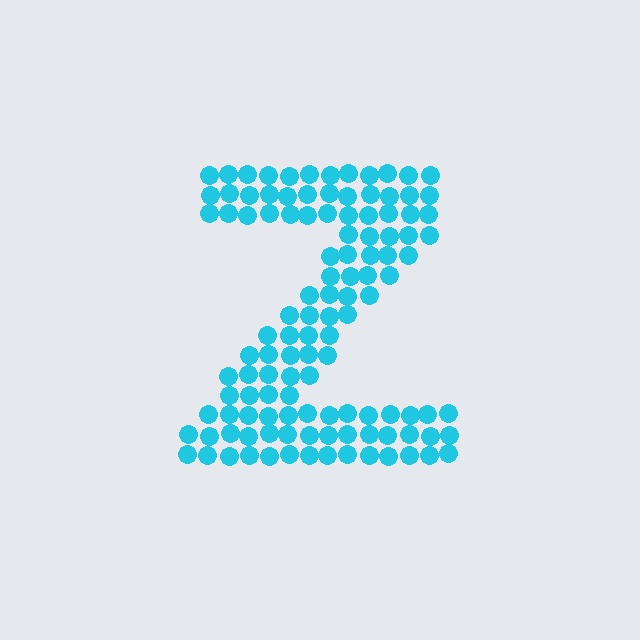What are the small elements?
The small elements are circles.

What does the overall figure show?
The overall figure shows the letter Z.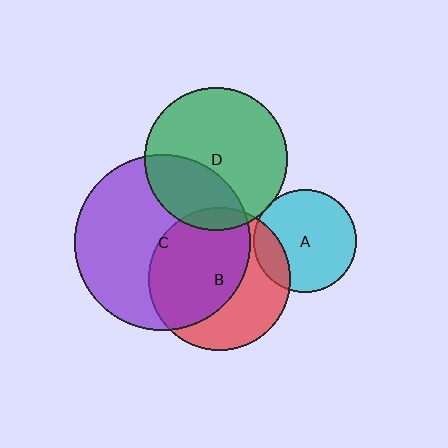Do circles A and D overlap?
Yes.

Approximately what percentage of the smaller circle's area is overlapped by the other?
Approximately 5%.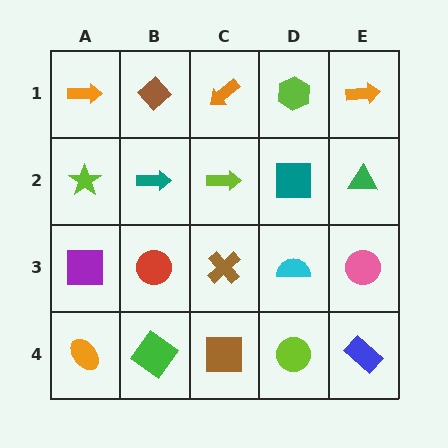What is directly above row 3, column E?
A green triangle.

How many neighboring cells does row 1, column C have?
3.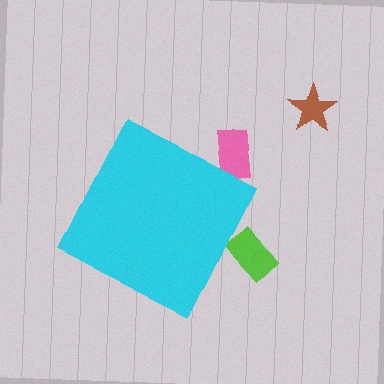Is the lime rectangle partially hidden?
Yes, the lime rectangle is partially hidden behind the cyan diamond.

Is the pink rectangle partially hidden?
Yes, the pink rectangle is partially hidden behind the cyan diamond.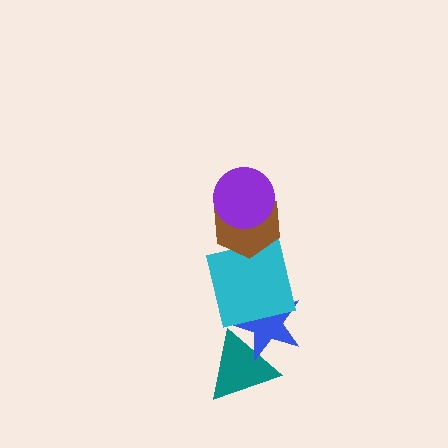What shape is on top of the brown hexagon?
The purple circle is on top of the brown hexagon.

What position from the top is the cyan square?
The cyan square is 3rd from the top.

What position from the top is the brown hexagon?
The brown hexagon is 2nd from the top.